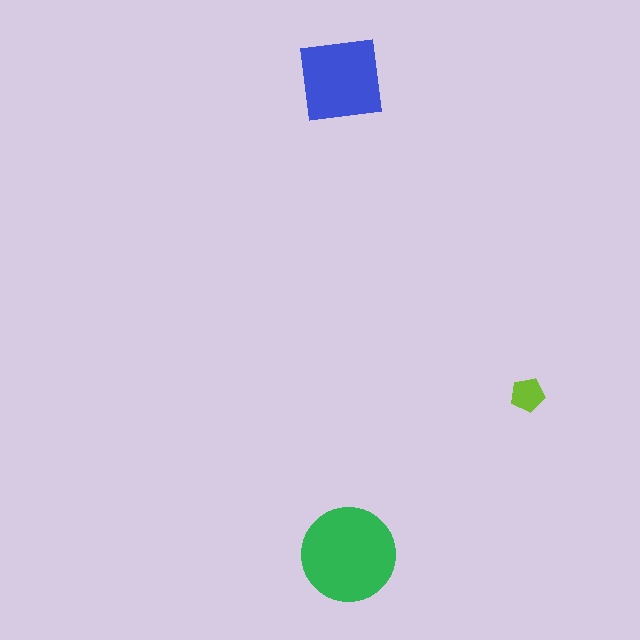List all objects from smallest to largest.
The lime pentagon, the blue square, the green circle.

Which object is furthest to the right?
The lime pentagon is rightmost.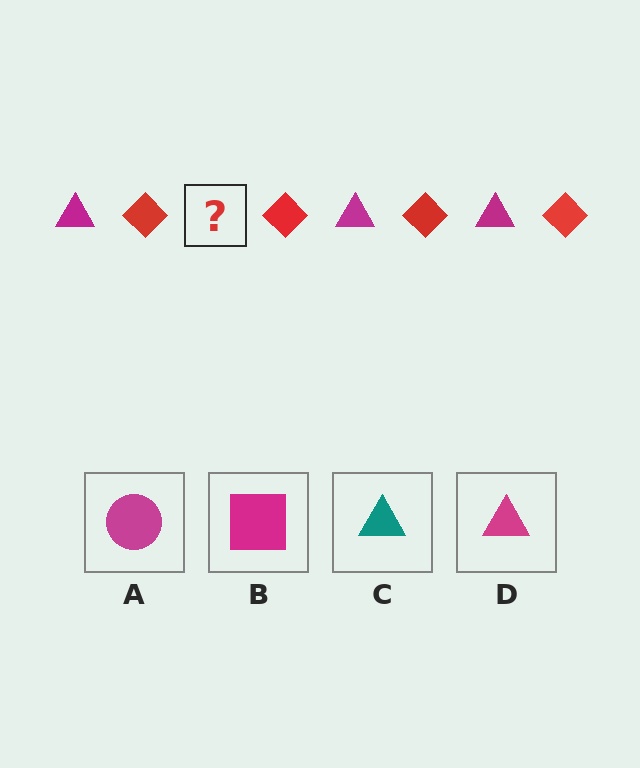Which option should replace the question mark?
Option D.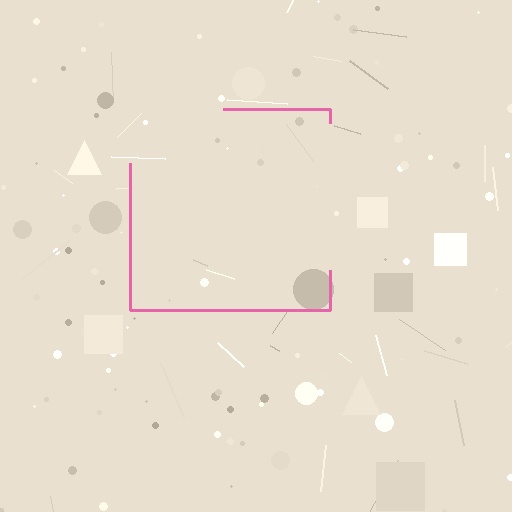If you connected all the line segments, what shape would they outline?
They would outline a square.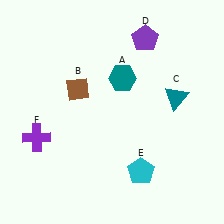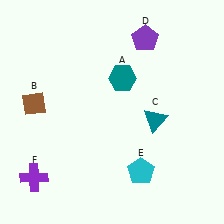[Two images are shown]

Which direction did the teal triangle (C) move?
The teal triangle (C) moved down.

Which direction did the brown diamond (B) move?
The brown diamond (B) moved left.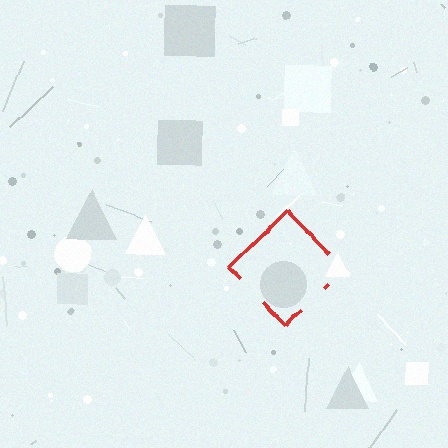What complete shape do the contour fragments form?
The contour fragments form a diamond.